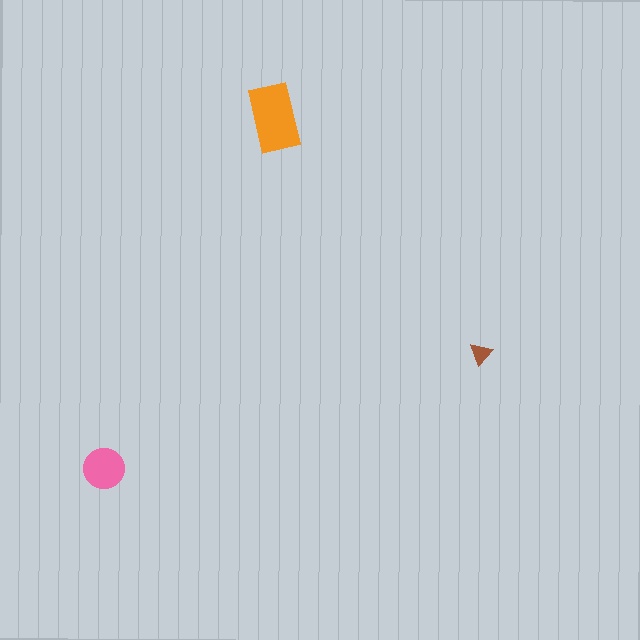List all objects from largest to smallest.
The orange rectangle, the pink circle, the brown triangle.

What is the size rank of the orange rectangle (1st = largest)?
1st.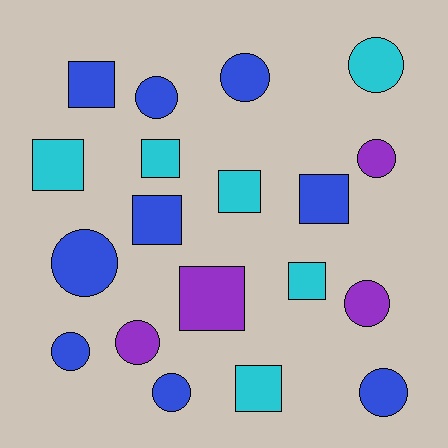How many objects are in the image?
There are 19 objects.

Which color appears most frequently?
Blue, with 9 objects.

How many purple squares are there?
There is 1 purple square.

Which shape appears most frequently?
Circle, with 10 objects.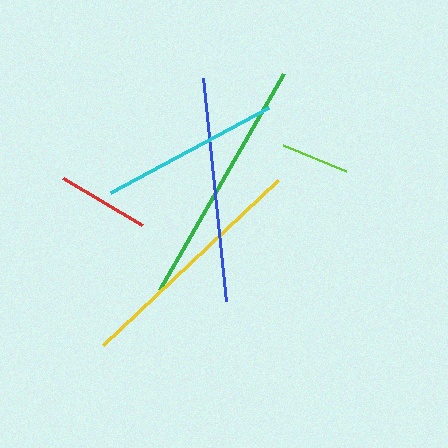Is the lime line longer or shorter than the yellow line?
The yellow line is longer than the lime line.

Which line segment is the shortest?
The lime line is the shortest at approximately 68 pixels.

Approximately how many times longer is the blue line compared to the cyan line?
The blue line is approximately 1.3 times the length of the cyan line.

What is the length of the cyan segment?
The cyan segment is approximately 179 pixels long.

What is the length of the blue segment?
The blue segment is approximately 224 pixels long.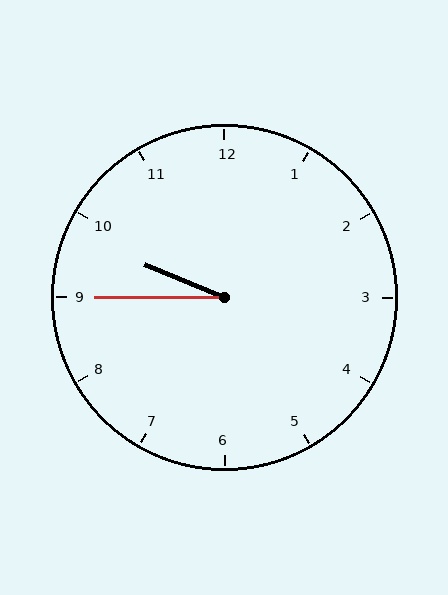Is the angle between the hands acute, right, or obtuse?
It is acute.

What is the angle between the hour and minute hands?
Approximately 22 degrees.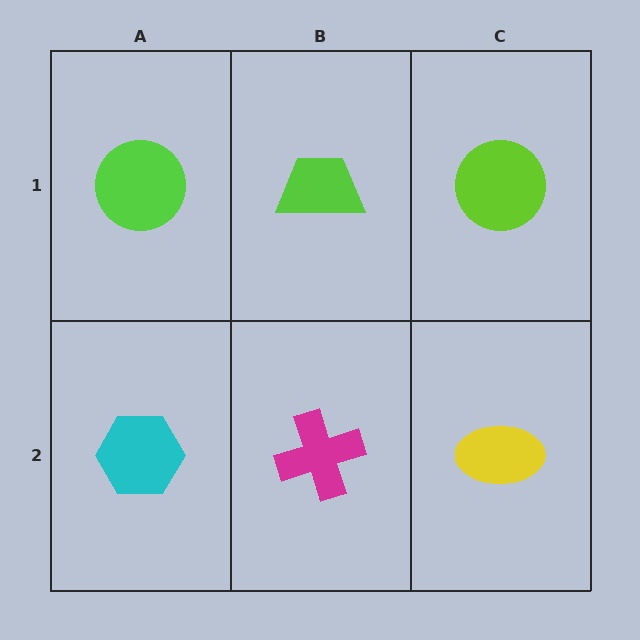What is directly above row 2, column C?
A lime circle.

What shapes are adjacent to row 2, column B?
A lime trapezoid (row 1, column B), a cyan hexagon (row 2, column A), a yellow ellipse (row 2, column C).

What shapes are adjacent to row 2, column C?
A lime circle (row 1, column C), a magenta cross (row 2, column B).